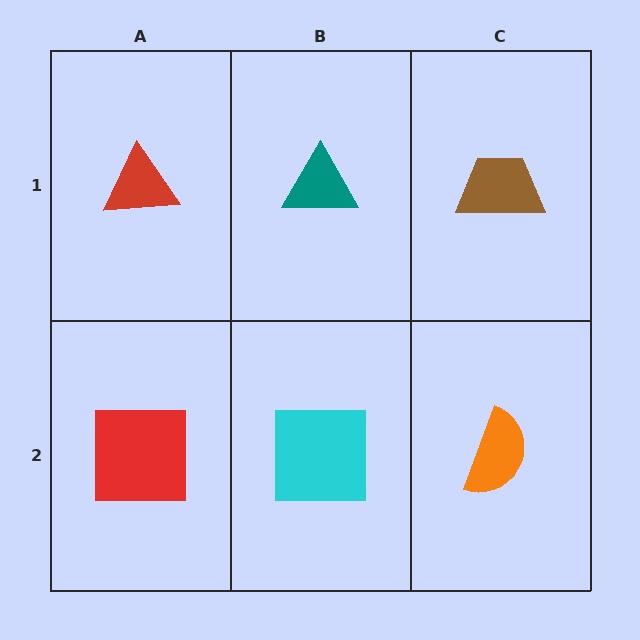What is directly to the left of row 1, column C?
A teal triangle.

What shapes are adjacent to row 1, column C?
An orange semicircle (row 2, column C), a teal triangle (row 1, column B).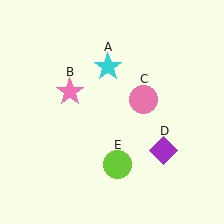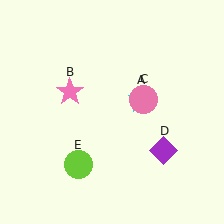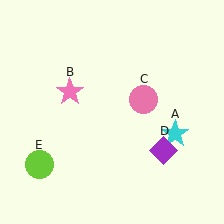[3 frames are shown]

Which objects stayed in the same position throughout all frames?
Pink star (object B) and pink circle (object C) and purple diamond (object D) remained stationary.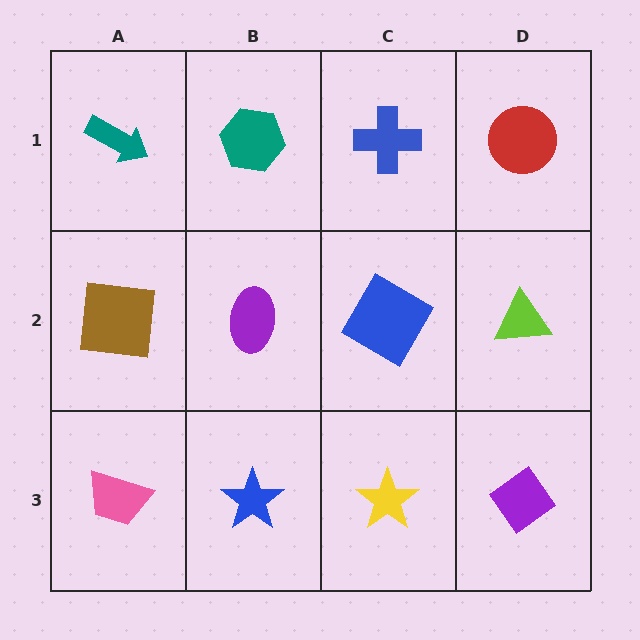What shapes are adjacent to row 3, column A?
A brown square (row 2, column A), a blue star (row 3, column B).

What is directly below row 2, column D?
A purple diamond.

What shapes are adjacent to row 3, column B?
A purple ellipse (row 2, column B), a pink trapezoid (row 3, column A), a yellow star (row 3, column C).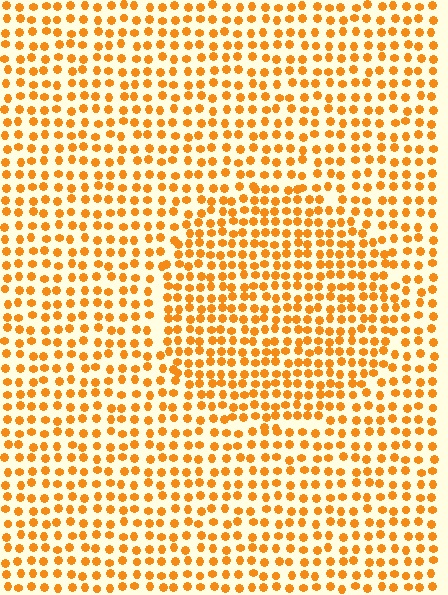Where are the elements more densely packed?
The elements are more densely packed inside the circle boundary.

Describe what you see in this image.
The image contains small orange elements arranged at two different densities. A circle-shaped region is visible where the elements are more densely packed than the surrounding area.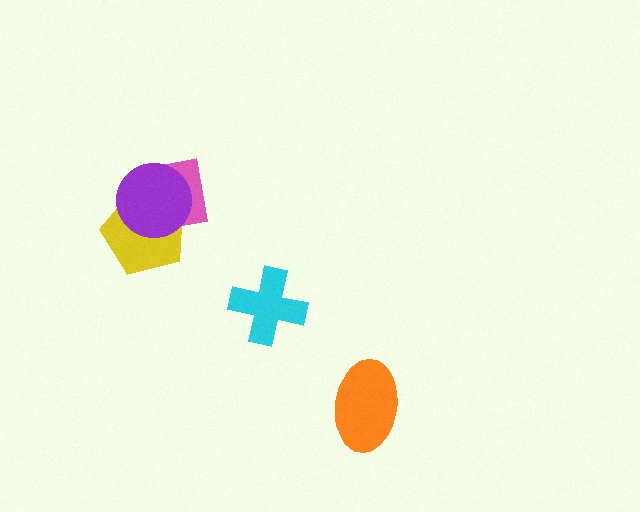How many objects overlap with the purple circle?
2 objects overlap with the purple circle.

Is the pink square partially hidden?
Yes, it is partially covered by another shape.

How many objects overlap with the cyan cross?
0 objects overlap with the cyan cross.